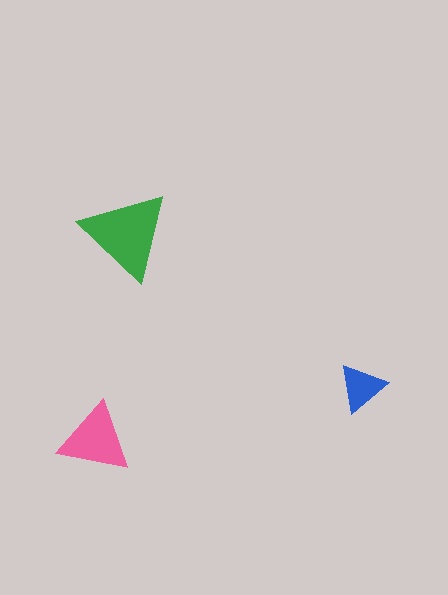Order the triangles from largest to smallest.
the green one, the pink one, the blue one.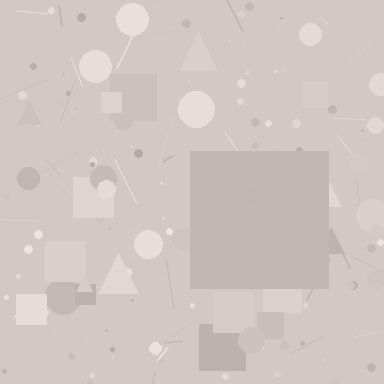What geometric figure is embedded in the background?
A square is embedded in the background.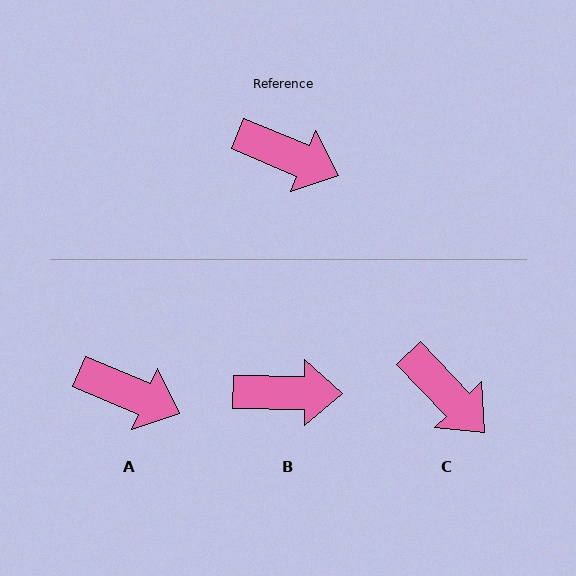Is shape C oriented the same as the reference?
No, it is off by about 23 degrees.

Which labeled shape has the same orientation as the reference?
A.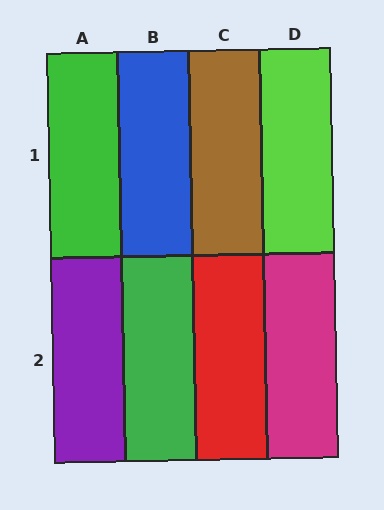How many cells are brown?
1 cell is brown.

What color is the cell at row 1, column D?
Lime.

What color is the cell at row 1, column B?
Blue.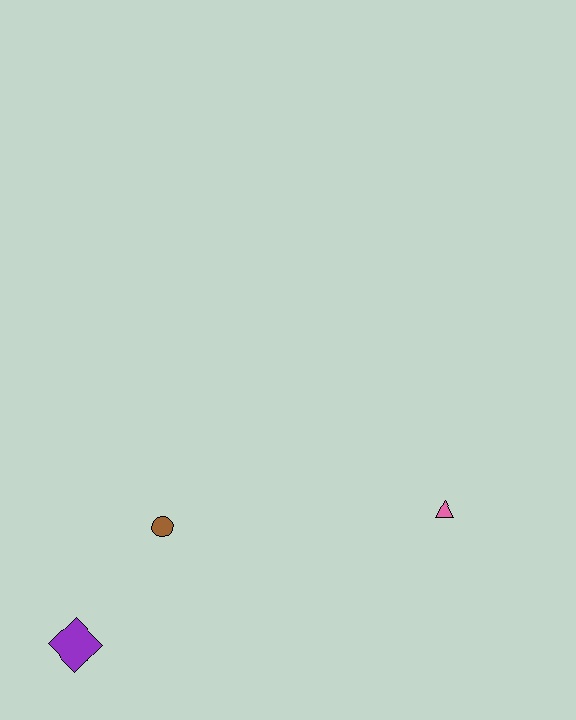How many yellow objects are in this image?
There are no yellow objects.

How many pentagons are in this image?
There are no pentagons.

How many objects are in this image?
There are 3 objects.